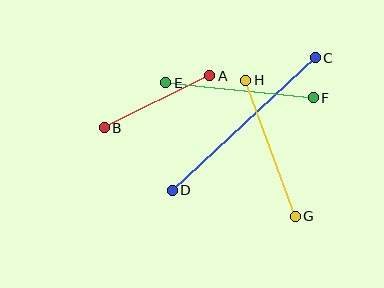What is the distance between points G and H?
The distance is approximately 145 pixels.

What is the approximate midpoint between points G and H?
The midpoint is at approximately (270, 148) pixels.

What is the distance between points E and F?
The distance is approximately 148 pixels.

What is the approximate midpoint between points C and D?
The midpoint is at approximately (244, 124) pixels.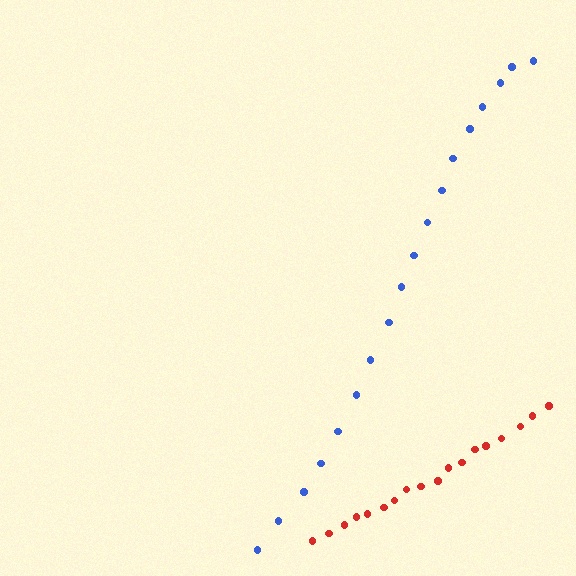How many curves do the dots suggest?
There are 2 distinct paths.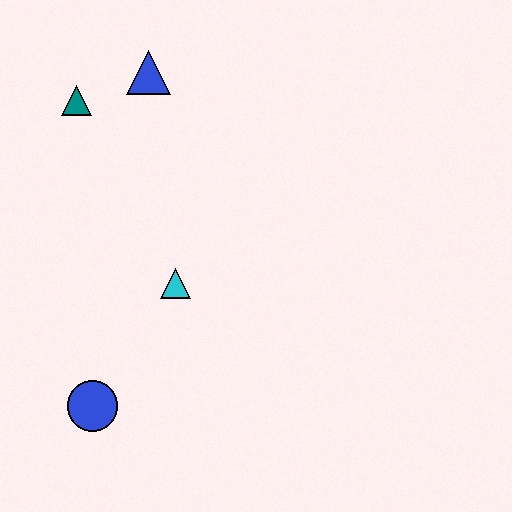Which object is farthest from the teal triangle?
The blue circle is farthest from the teal triangle.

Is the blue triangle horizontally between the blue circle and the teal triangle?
No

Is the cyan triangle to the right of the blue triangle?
Yes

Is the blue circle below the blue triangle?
Yes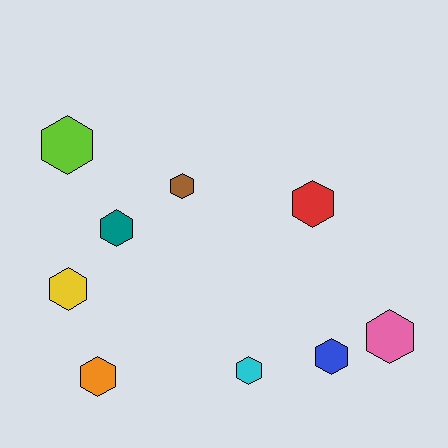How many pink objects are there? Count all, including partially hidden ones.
There is 1 pink object.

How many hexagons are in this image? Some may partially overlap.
There are 9 hexagons.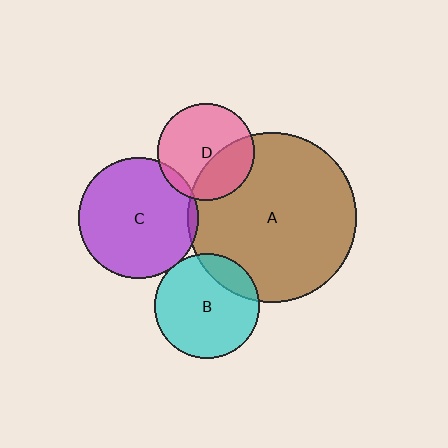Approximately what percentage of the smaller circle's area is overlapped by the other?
Approximately 15%.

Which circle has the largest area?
Circle A (brown).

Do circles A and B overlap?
Yes.